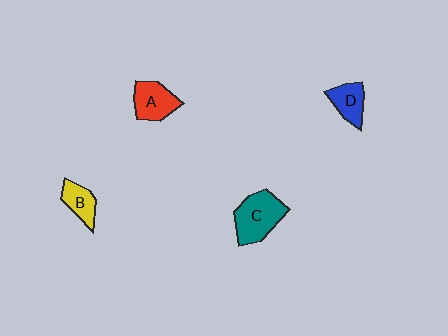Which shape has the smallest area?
Shape B (yellow).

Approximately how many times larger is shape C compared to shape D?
Approximately 1.7 times.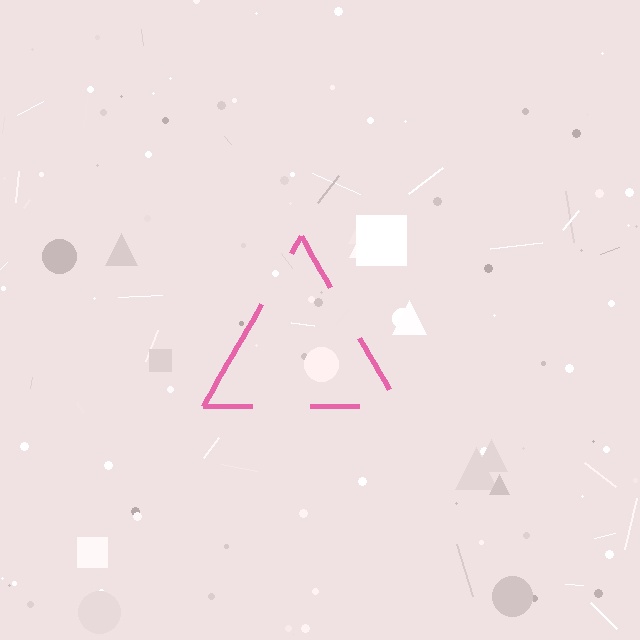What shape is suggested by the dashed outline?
The dashed outline suggests a triangle.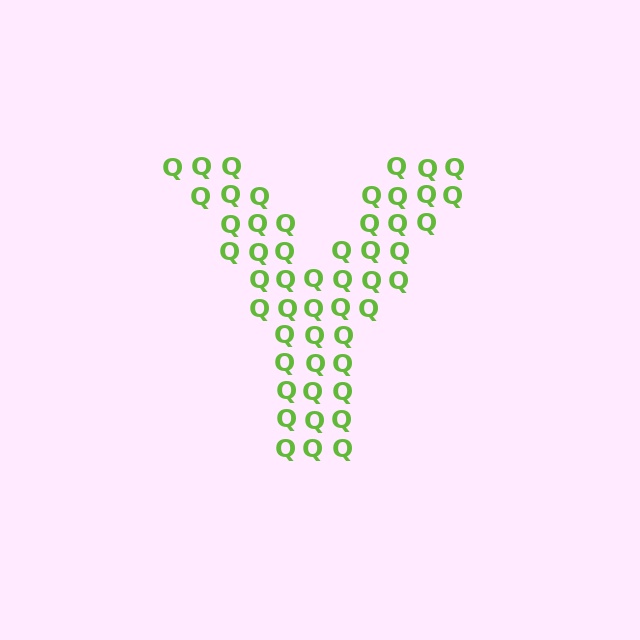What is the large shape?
The large shape is the letter Y.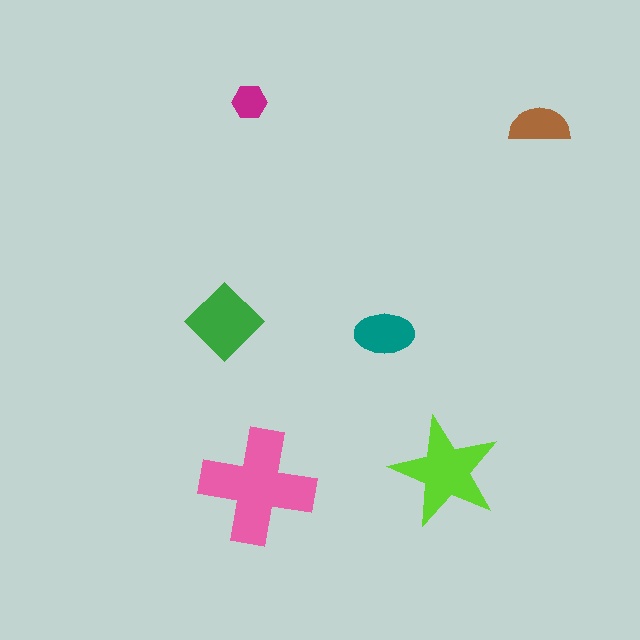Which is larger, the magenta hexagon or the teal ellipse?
The teal ellipse.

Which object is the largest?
The pink cross.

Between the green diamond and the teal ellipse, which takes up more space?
The green diamond.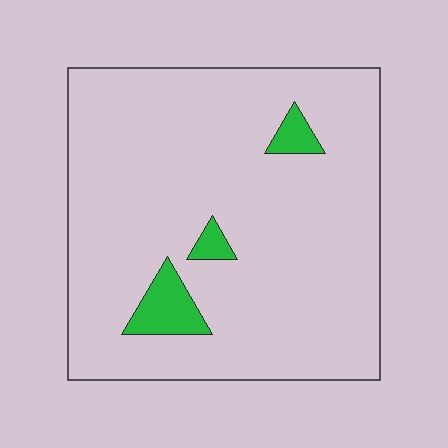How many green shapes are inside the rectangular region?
3.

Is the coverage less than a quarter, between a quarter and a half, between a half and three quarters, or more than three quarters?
Less than a quarter.